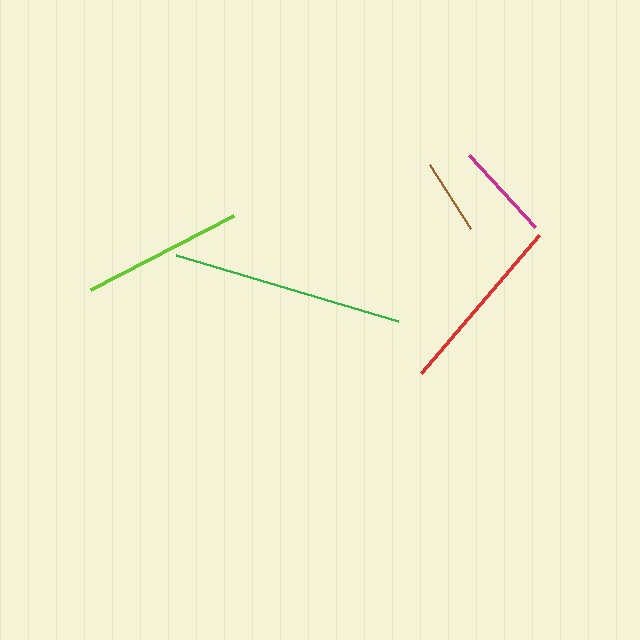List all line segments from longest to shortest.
From longest to shortest: green, red, lime, magenta, brown.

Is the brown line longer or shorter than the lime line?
The lime line is longer than the brown line.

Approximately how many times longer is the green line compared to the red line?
The green line is approximately 1.3 times the length of the red line.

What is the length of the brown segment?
The brown segment is approximately 76 pixels long.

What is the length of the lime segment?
The lime segment is approximately 161 pixels long.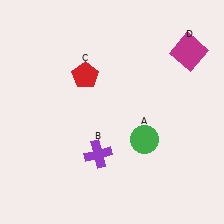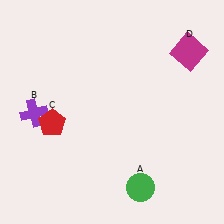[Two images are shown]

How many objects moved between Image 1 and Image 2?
3 objects moved between the two images.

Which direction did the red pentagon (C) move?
The red pentagon (C) moved down.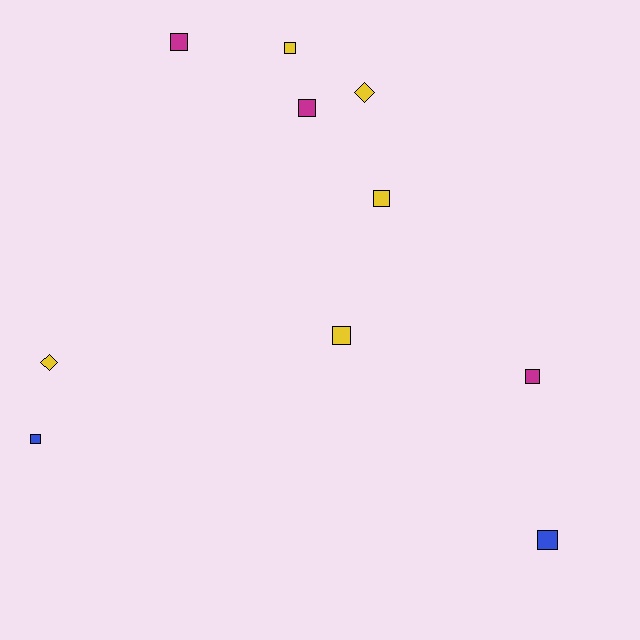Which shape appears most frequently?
Square, with 8 objects.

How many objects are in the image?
There are 10 objects.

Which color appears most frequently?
Yellow, with 5 objects.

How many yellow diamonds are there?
There are 2 yellow diamonds.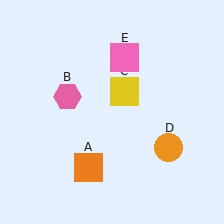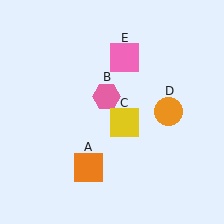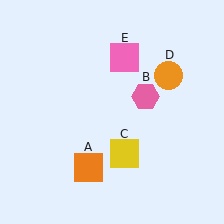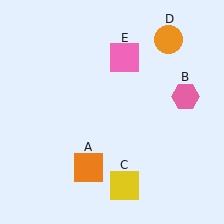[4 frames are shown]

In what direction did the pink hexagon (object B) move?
The pink hexagon (object B) moved right.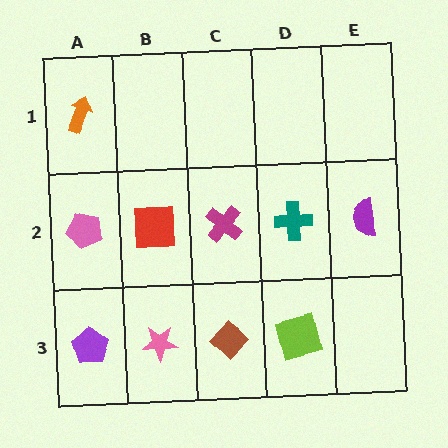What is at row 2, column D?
A teal cross.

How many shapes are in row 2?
5 shapes.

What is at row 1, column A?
An orange arrow.